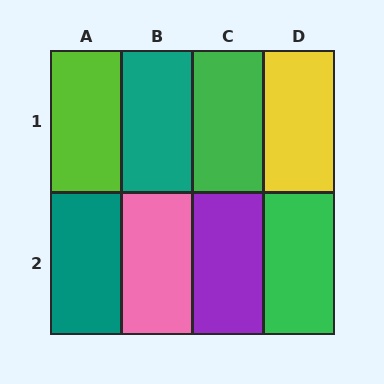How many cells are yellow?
1 cell is yellow.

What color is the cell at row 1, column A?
Lime.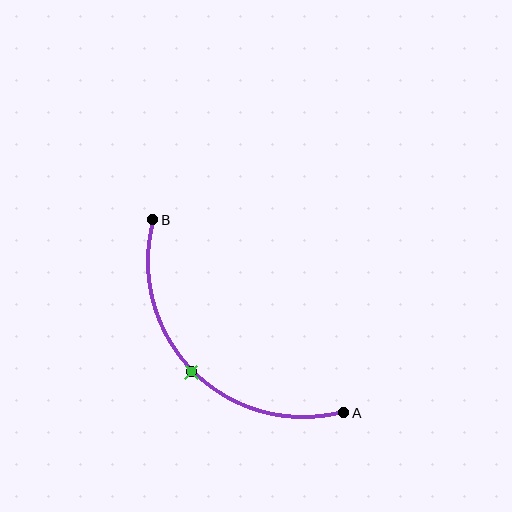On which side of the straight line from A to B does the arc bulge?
The arc bulges below and to the left of the straight line connecting A and B.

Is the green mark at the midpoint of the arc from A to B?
Yes. The green mark lies on the arc at equal arc-length from both A and B — it is the arc midpoint.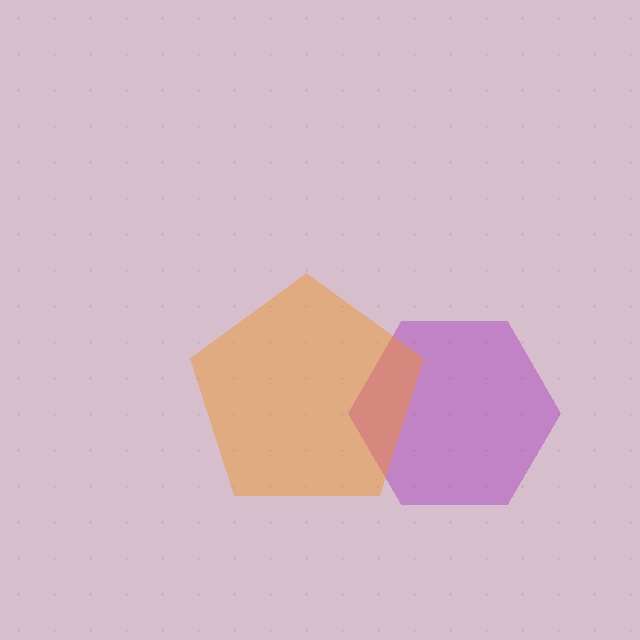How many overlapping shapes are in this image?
There are 2 overlapping shapes in the image.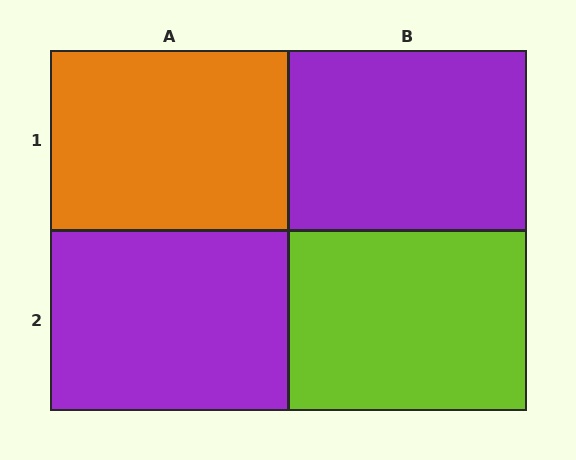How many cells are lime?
1 cell is lime.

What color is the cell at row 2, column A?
Purple.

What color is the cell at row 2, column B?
Lime.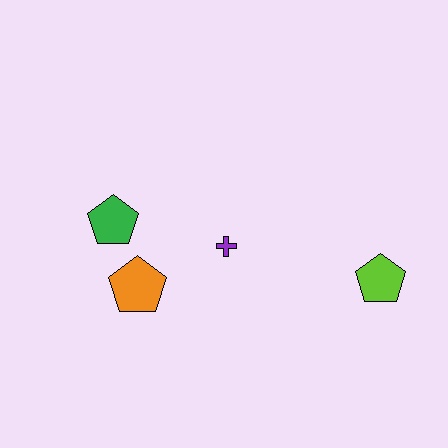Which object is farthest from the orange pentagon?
The lime pentagon is farthest from the orange pentagon.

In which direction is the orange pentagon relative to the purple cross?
The orange pentagon is to the left of the purple cross.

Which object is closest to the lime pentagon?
The purple cross is closest to the lime pentagon.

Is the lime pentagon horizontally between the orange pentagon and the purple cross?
No